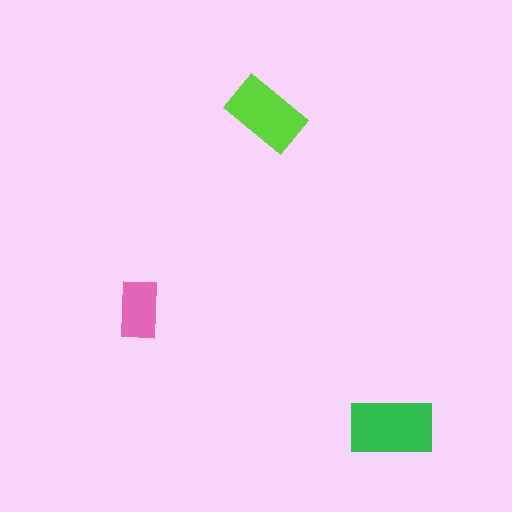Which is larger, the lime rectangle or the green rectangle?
The green one.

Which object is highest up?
The lime rectangle is topmost.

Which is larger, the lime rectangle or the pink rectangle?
The lime one.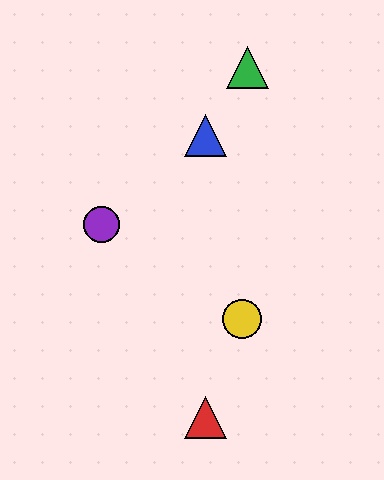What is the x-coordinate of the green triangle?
The green triangle is at x≈247.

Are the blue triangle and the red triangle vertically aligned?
Yes, both are at x≈205.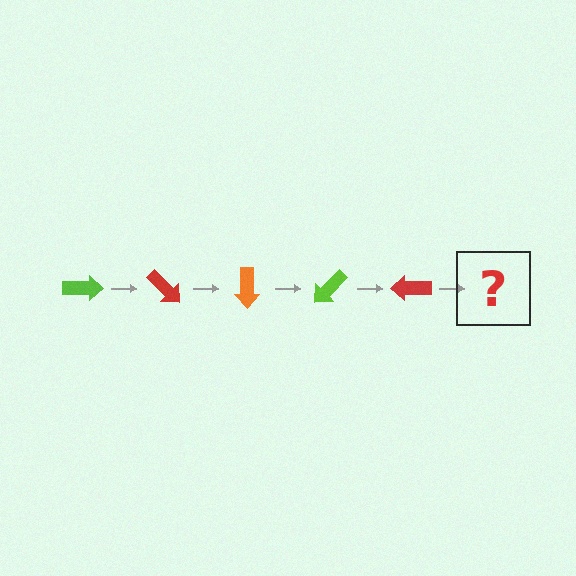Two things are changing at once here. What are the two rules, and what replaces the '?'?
The two rules are that it rotates 45 degrees each step and the color cycles through lime, red, and orange. The '?' should be an orange arrow, rotated 225 degrees from the start.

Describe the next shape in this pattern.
It should be an orange arrow, rotated 225 degrees from the start.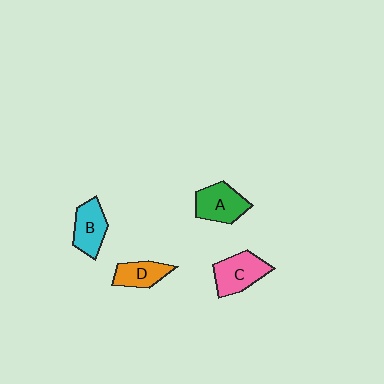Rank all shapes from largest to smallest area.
From largest to smallest: C (pink), A (green), B (cyan), D (orange).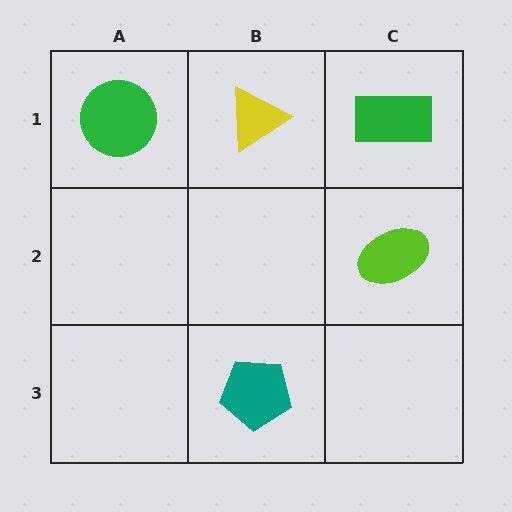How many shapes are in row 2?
1 shape.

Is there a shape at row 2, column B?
No, that cell is empty.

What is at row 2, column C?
A lime ellipse.